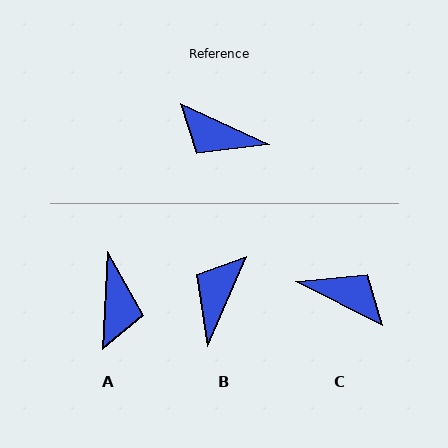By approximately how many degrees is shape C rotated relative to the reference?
Approximately 178 degrees counter-clockwise.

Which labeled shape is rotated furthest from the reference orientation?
C, about 178 degrees away.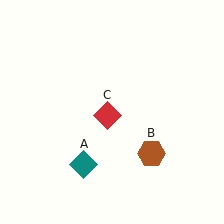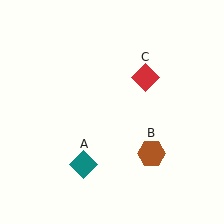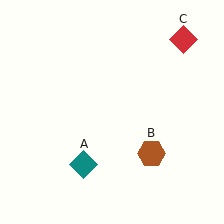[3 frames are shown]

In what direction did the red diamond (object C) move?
The red diamond (object C) moved up and to the right.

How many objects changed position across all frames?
1 object changed position: red diamond (object C).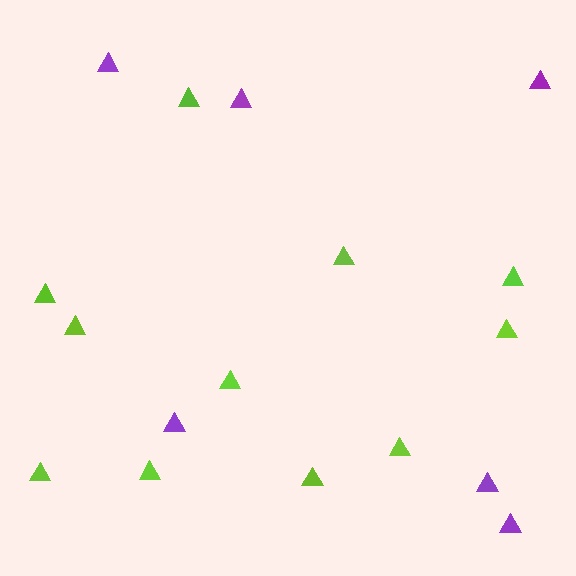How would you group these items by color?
There are 2 groups: one group of lime triangles (11) and one group of purple triangles (6).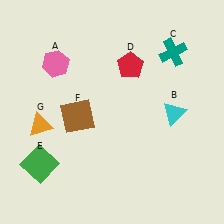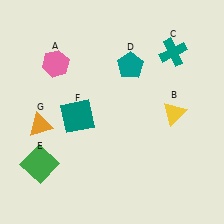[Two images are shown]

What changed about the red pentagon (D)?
In Image 1, D is red. In Image 2, it changed to teal.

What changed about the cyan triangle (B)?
In Image 1, B is cyan. In Image 2, it changed to yellow.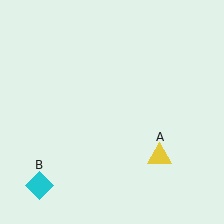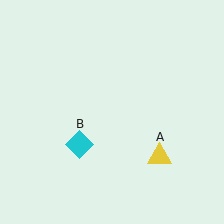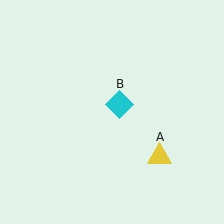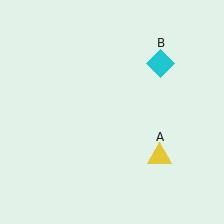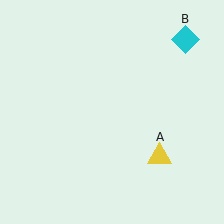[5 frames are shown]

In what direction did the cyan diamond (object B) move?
The cyan diamond (object B) moved up and to the right.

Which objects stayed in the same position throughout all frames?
Yellow triangle (object A) remained stationary.